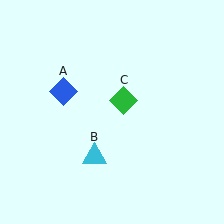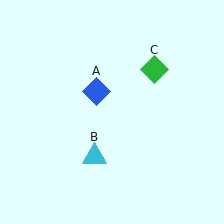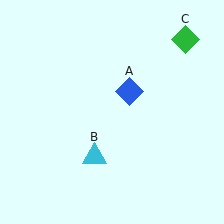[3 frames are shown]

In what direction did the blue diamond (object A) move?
The blue diamond (object A) moved right.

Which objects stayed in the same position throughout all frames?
Cyan triangle (object B) remained stationary.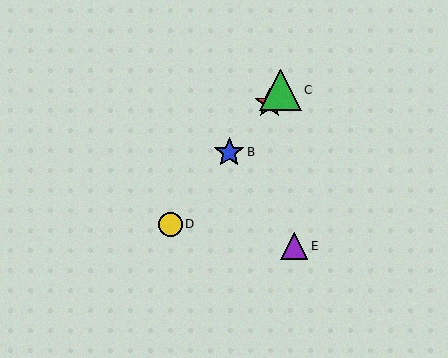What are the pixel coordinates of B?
Object B is at (229, 152).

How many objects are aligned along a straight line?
4 objects (A, B, C, D) are aligned along a straight line.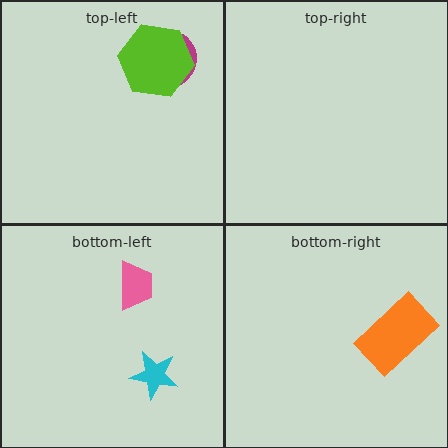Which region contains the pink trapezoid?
The bottom-left region.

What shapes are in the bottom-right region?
The orange rectangle.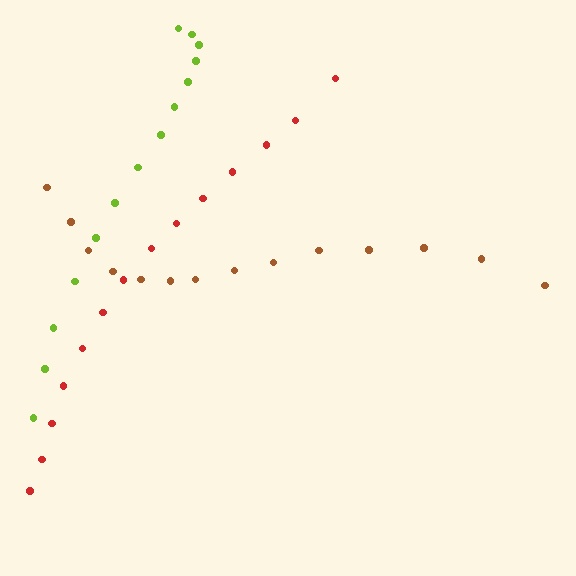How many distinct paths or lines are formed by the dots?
There are 3 distinct paths.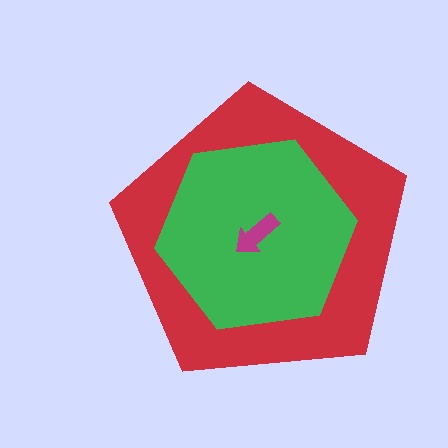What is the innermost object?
The magenta arrow.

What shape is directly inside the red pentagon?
The green hexagon.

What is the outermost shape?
The red pentagon.